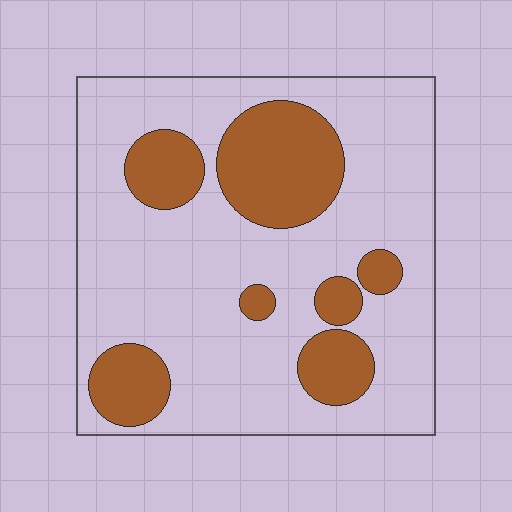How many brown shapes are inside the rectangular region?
7.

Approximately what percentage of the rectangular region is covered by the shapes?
Approximately 25%.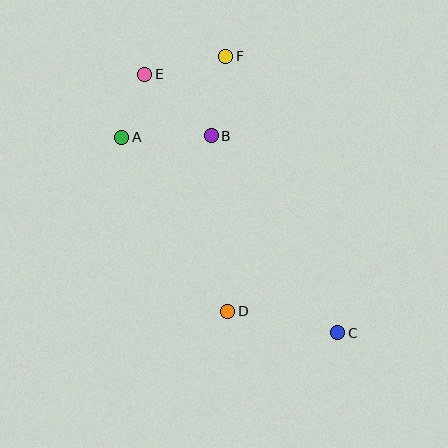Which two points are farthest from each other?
Points C and E are farthest from each other.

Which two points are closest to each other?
Points A and E are closest to each other.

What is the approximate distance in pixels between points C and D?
The distance between C and D is approximately 112 pixels.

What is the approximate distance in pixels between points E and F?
The distance between E and F is approximately 83 pixels.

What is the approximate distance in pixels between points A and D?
The distance between A and D is approximately 203 pixels.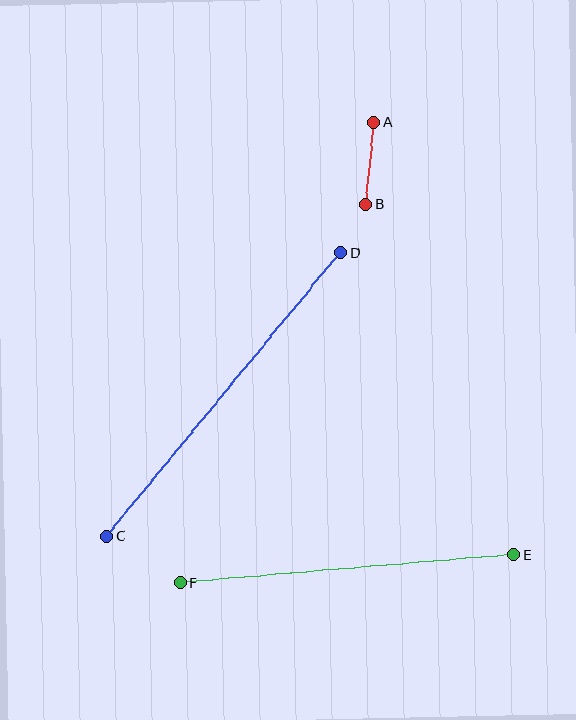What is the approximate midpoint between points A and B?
The midpoint is at approximately (370, 164) pixels.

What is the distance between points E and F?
The distance is approximately 336 pixels.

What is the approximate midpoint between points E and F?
The midpoint is at approximately (347, 569) pixels.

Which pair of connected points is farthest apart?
Points C and D are farthest apart.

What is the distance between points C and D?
The distance is approximately 368 pixels.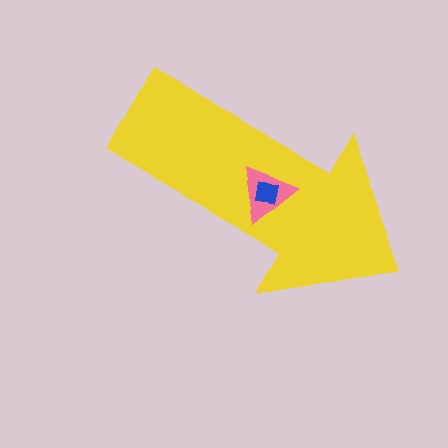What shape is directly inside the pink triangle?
The blue square.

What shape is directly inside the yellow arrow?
The pink triangle.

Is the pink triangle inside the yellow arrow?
Yes.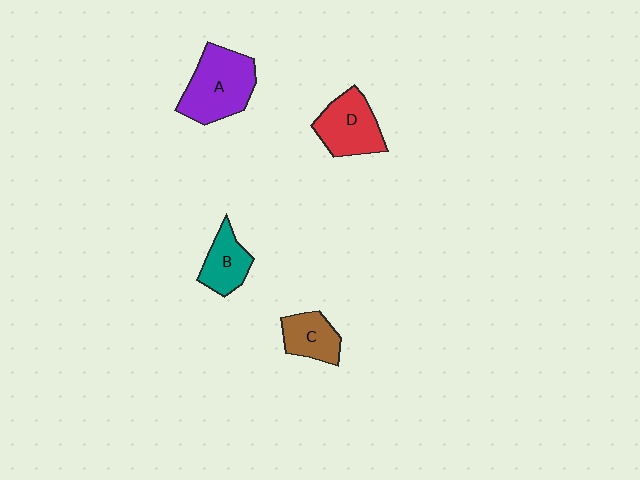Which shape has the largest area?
Shape A (purple).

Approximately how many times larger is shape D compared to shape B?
Approximately 1.4 times.